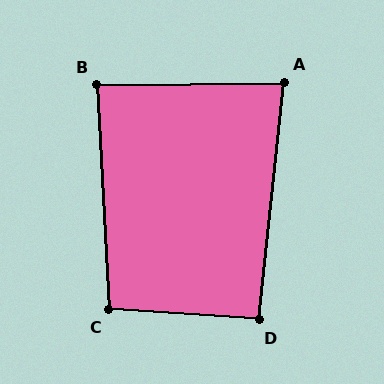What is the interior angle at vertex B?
Approximately 88 degrees (approximately right).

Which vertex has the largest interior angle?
C, at approximately 97 degrees.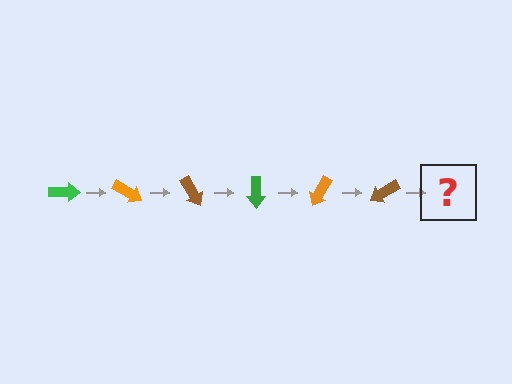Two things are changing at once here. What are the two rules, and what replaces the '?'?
The two rules are that it rotates 30 degrees each step and the color cycles through green, orange, and brown. The '?' should be a green arrow, rotated 180 degrees from the start.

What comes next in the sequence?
The next element should be a green arrow, rotated 180 degrees from the start.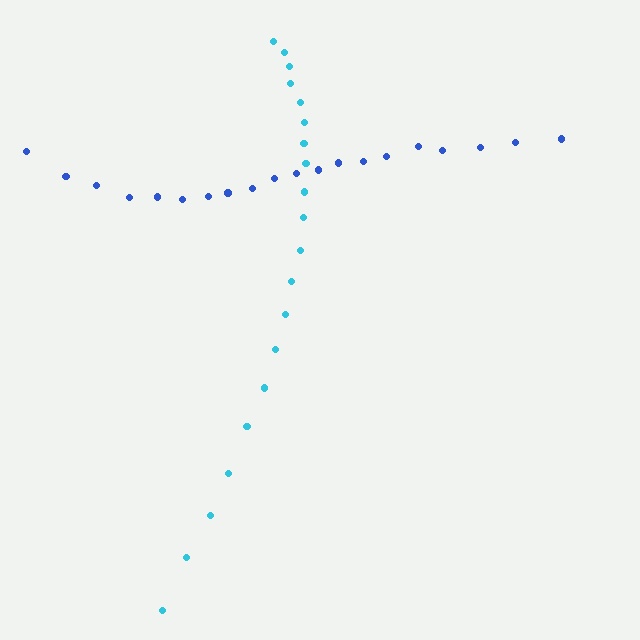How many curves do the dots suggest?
There are 2 distinct paths.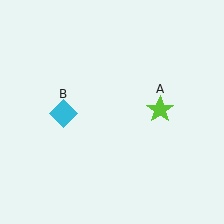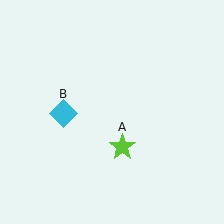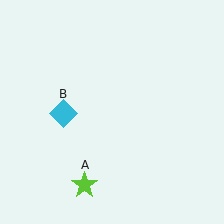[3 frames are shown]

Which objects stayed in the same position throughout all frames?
Cyan diamond (object B) remained stationary.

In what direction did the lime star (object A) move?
The lime star (object A) moved down and to the left.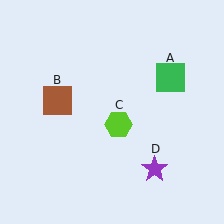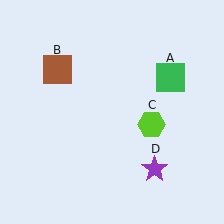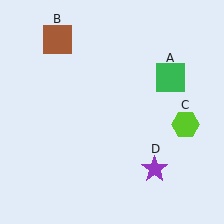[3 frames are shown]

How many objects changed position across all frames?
2 objects changed position: brown square (object B), lime hexagon (object C).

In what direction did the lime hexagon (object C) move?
The lime hexagon (object C) moved right.